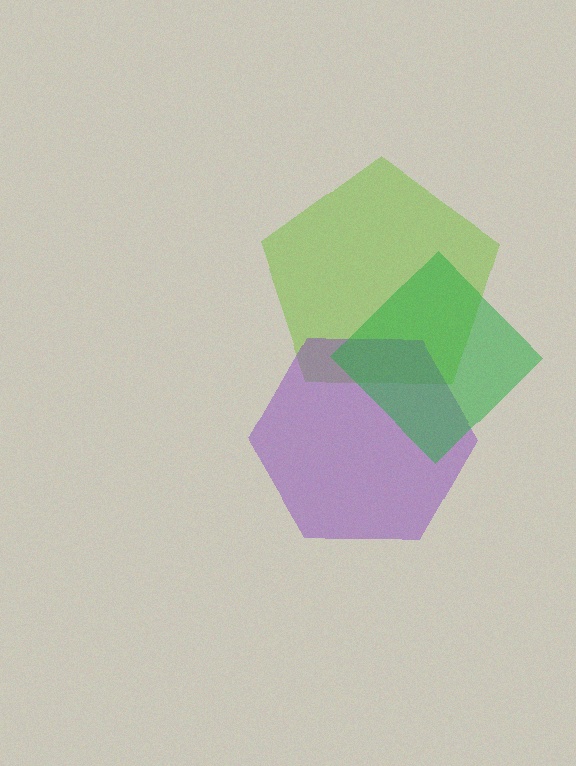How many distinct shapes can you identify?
There are 3 distinct shapes: a lime pentagon, a purple hexagon, a green diamond.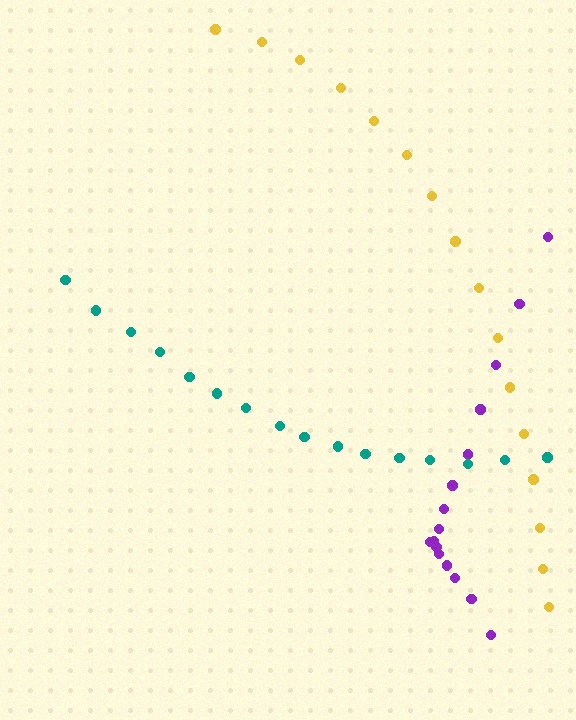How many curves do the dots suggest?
There are 3 distinct paths.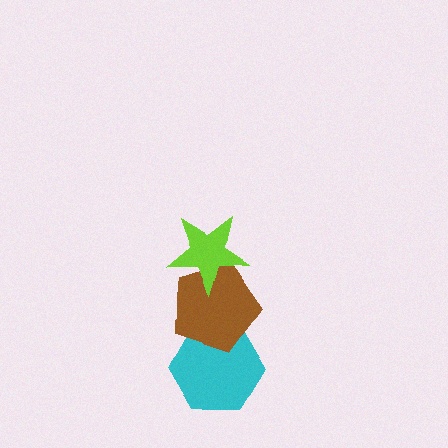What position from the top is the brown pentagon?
The brown pentagon is 2nd from the top.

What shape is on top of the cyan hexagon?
The brown pentagon is on top of the cyan hexagon.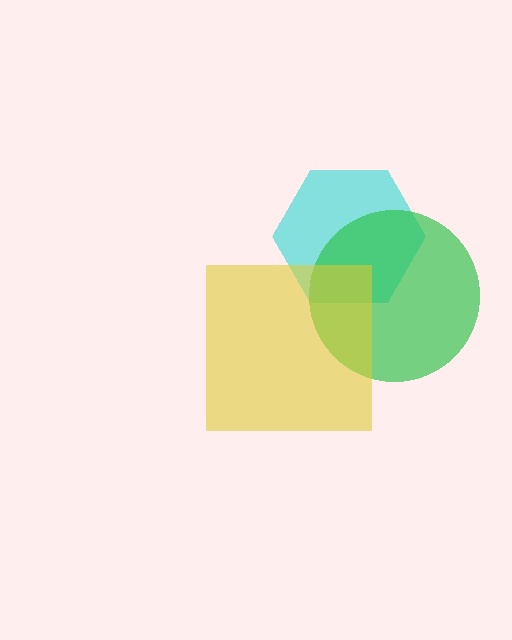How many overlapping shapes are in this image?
There are 3 overlapping shapes in the image.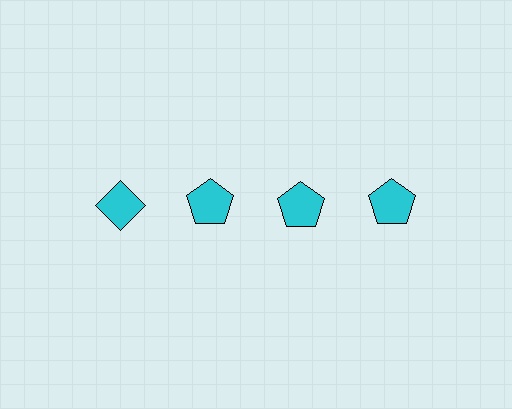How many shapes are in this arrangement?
There are 4 shapes arranged in a grid pattern.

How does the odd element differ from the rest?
It has a different shape: diamond instead of pentagon.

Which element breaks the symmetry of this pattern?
The cyan diamond in the top row, leftmost column breaks the symmetry. All other shapes are cyan pentagons.